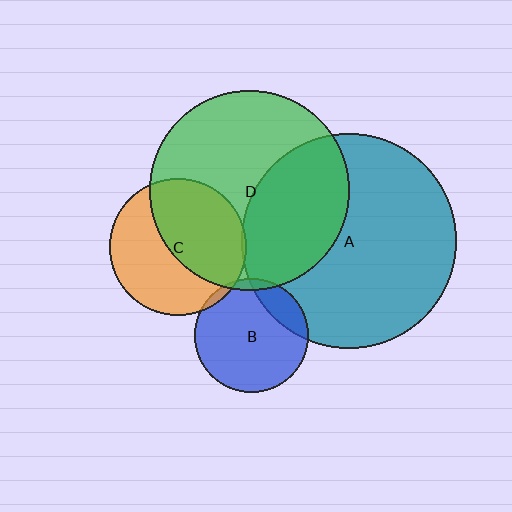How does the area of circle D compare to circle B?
Approximately 3.1 times.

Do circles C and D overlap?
Yes.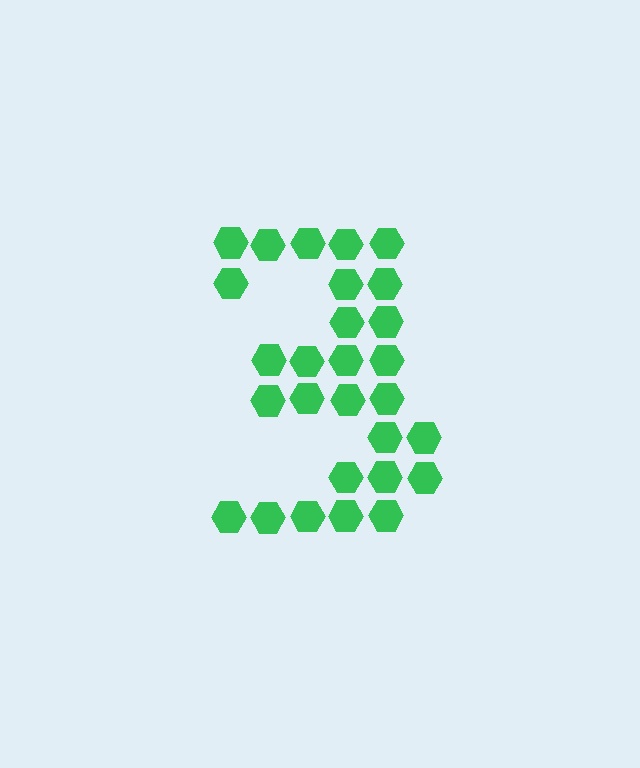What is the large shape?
The large shape is the digit 3.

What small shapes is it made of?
It is made of small hexagons.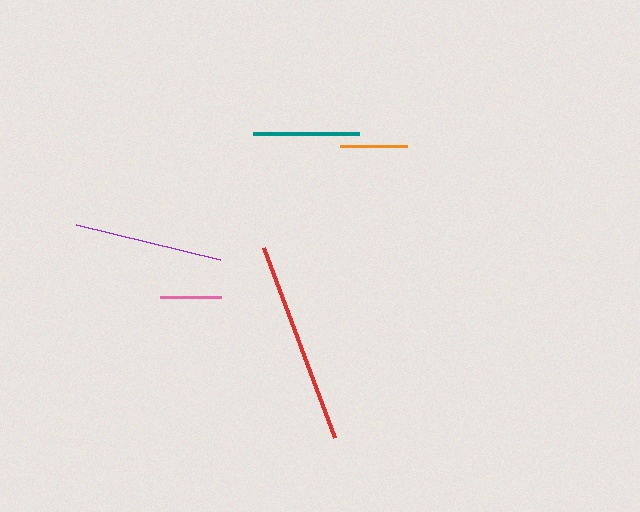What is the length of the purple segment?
The purple segment is approximately 148 pixels long.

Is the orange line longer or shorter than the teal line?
The teal line is longer than the orange line.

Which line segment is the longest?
The red line is the longest at approximately 203 pixels.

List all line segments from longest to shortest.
From longest to shortest: red, purple, teal, orange, pink.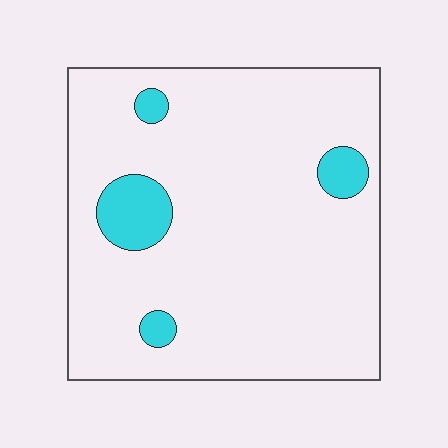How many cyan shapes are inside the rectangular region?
4.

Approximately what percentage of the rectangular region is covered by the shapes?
Approximately 10%.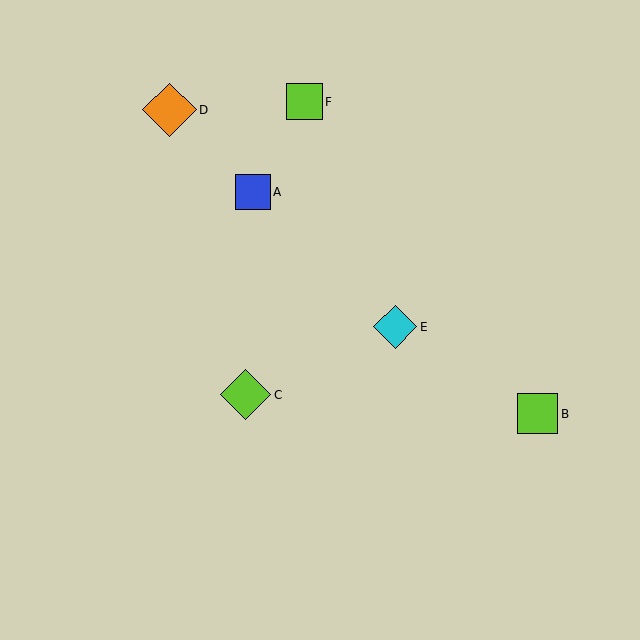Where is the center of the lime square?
The center of the lime square is at (304, 102).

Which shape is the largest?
The orange diamond (labeled D) is the largest.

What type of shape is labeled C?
Shape C is a lime diamond.